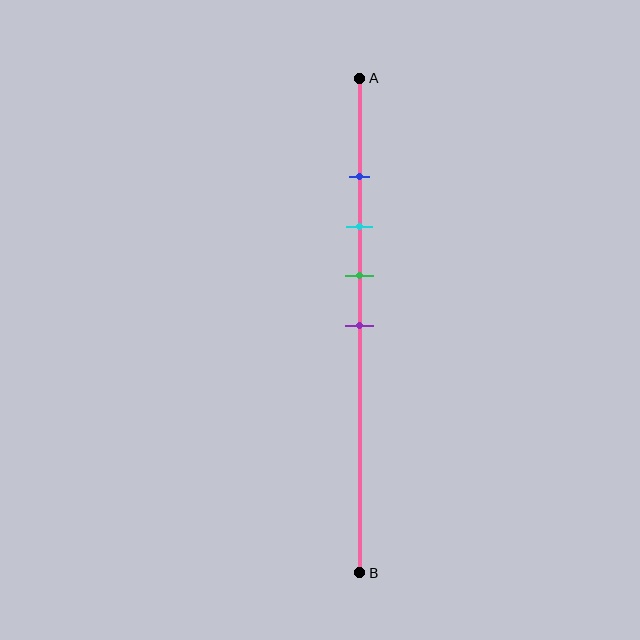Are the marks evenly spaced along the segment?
Yes, the marks are approximately evenly spaced.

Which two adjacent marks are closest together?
The blue and cyan marks are the closest adjacent pair.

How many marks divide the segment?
There are 4 marks dividing the segment.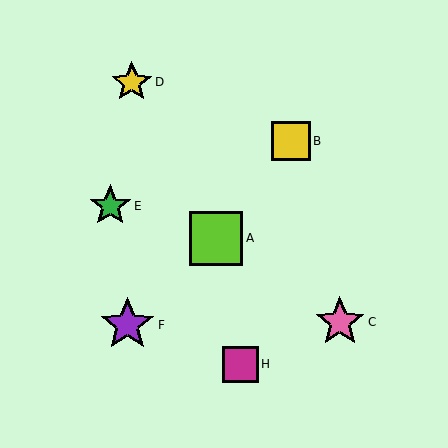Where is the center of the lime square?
The center of the lime square is at (216, 238).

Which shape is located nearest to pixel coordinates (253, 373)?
The magenta square (labeled H) at (240, 364) is nearest to that location.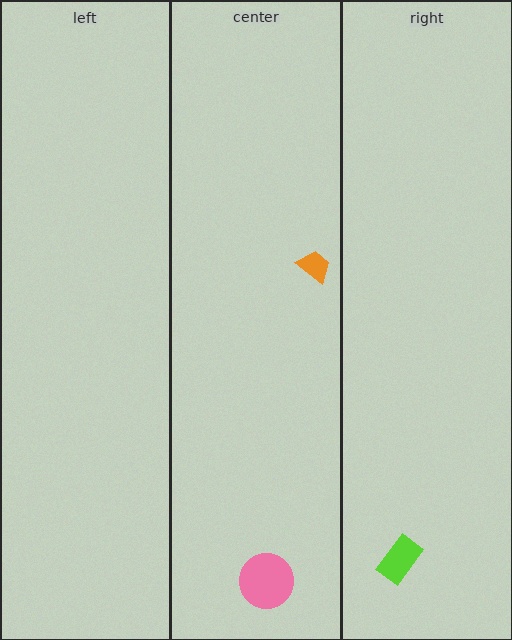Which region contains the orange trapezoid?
The center region.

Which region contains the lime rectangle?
The right region.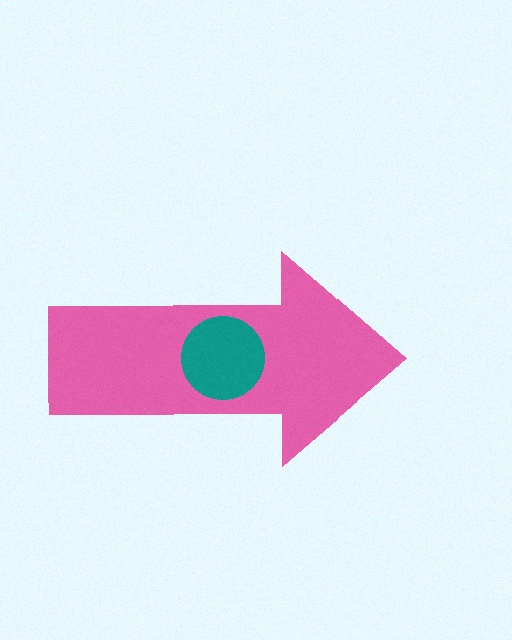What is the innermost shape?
The teal circle.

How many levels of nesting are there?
2.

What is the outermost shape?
The pink arrow.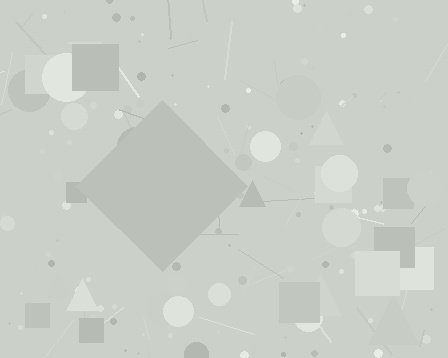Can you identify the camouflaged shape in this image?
The camouflaged shape is a diamond.